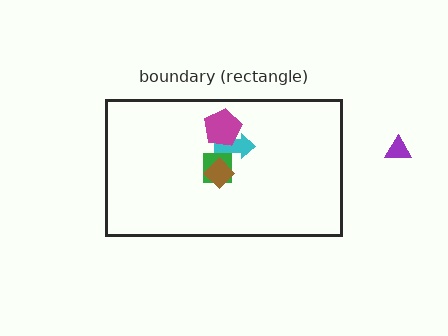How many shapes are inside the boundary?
4 inside, 1 outside.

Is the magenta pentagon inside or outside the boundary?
Inside.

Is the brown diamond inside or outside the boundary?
Inside.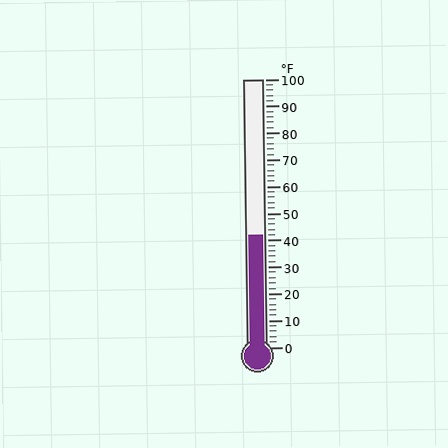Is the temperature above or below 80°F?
The temperature is below 80°F.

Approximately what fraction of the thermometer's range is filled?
The thermometer is filled to approximately 40% of its range.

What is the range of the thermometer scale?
The thermometer scale ranges from 0°F to 100°F.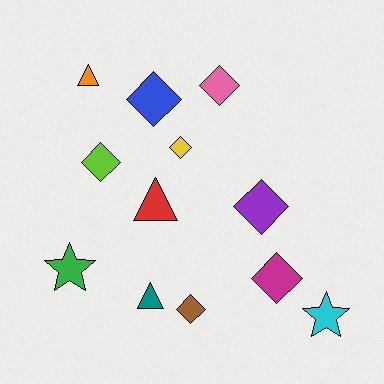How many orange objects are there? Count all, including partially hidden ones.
There is 1 orange object.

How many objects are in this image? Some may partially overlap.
There are 12 objects.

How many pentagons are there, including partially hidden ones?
There are no pentagons.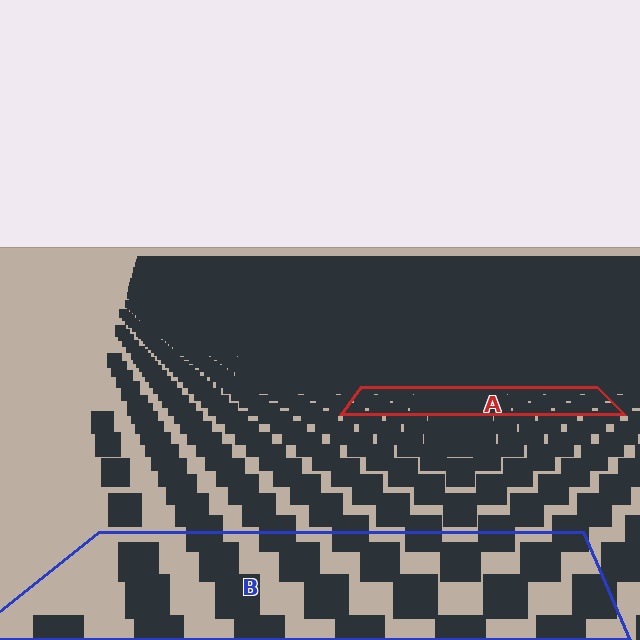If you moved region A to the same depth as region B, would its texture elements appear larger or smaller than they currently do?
They would appear larger. At a closer depth, the same texture elements are projected at a bigger on-screen size.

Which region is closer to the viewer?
Region B is closer. The texture elements there are larger and more spread out.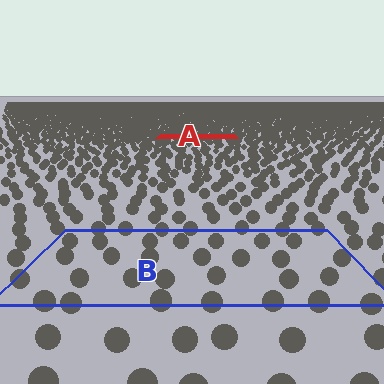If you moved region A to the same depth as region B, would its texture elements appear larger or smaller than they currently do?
They would appear larger. At a closer depth, the same texture elements are projected at a bigger on-screen size.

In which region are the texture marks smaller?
The texture marks are smaller in region A, because it is farther away.